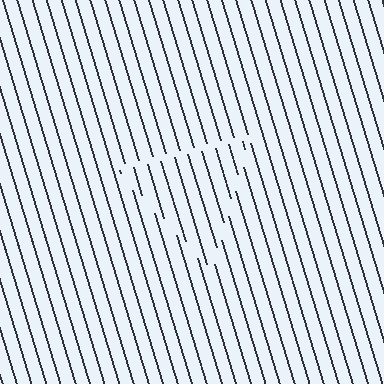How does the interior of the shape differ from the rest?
The interior of the shape contains the same grating, shifted by half a period — the contour is defined by the phase discontinuity where line-ends from the inner and outer gratings abut.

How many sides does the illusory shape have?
3 sides — the line-ends trace a triangle.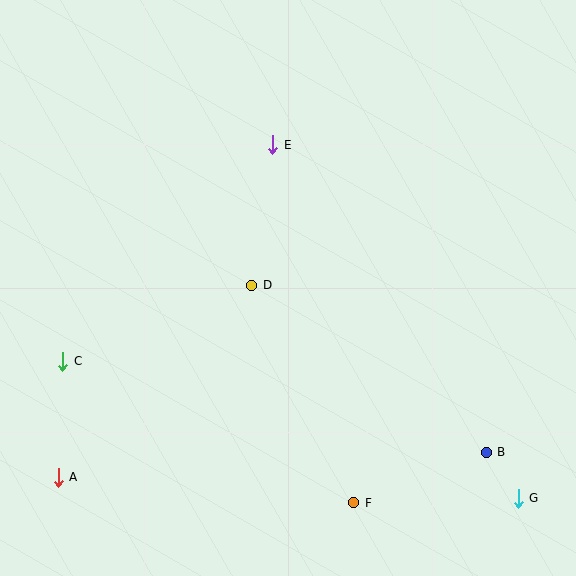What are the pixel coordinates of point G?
Point G is at (518, 498).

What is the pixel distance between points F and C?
The distance between F and C is 324 pixels.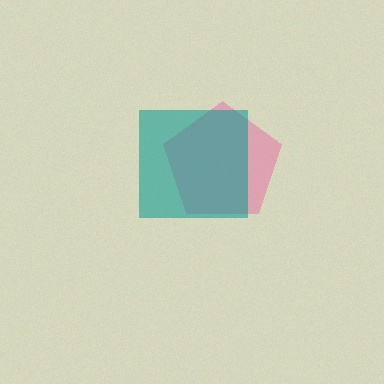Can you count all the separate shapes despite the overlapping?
Yes, there are 2 separate shapes.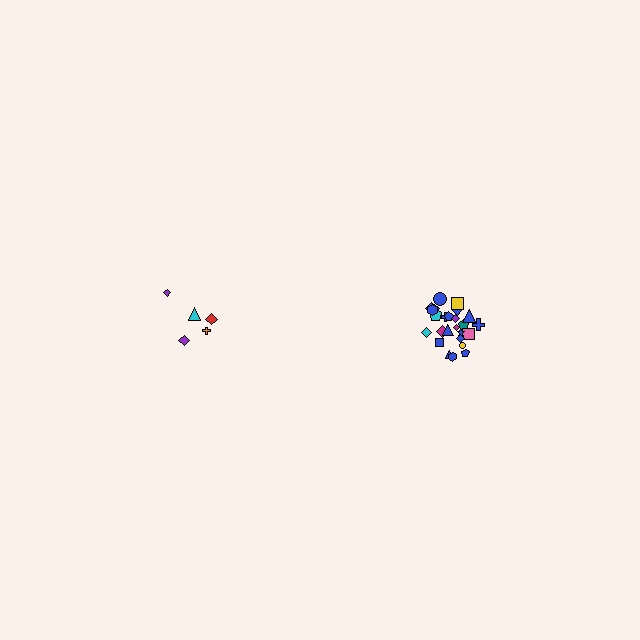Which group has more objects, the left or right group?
The right group.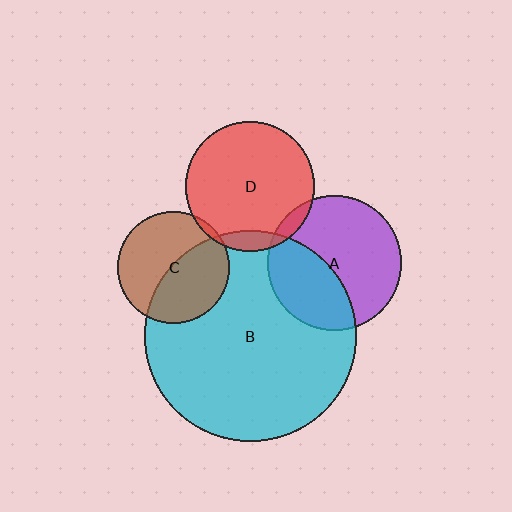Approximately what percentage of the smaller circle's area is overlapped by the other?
Approximately 10%.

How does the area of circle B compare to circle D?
Approximately 2.7 times.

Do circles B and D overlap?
Yes.